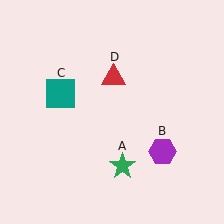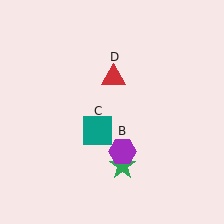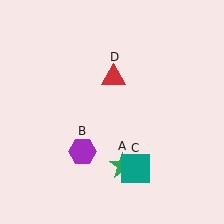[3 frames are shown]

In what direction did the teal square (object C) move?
The teal square (object C) moved down and to the right.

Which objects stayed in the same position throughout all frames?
Green star (object A) and red triangle (object D) remained stationary.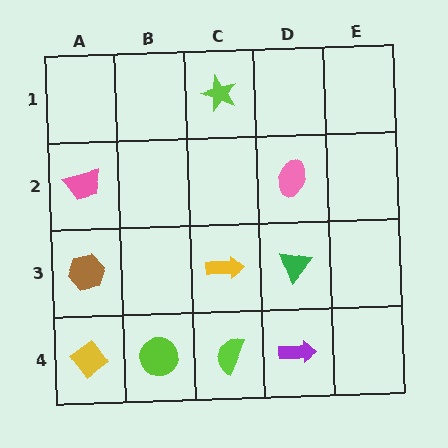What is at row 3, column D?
A green triangle.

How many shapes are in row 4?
4 shapes.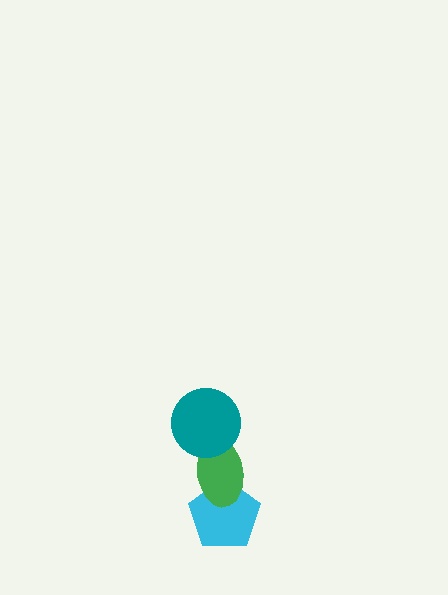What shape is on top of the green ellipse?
The teal circle is on top of the green ellipse.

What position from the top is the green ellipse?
The green ellipse is 2nd from the top.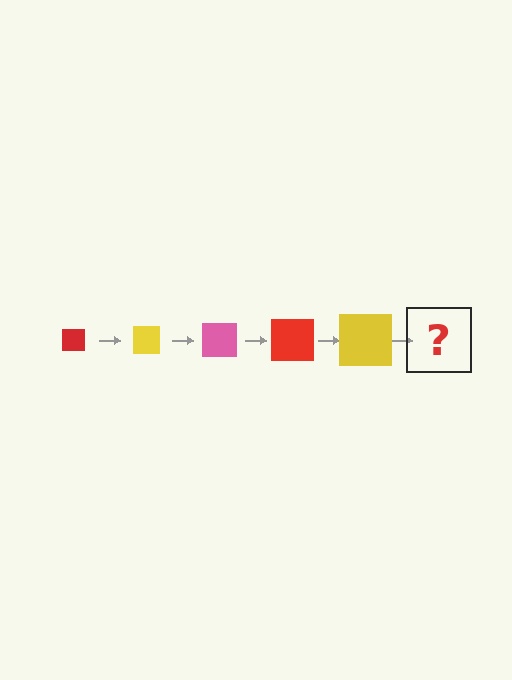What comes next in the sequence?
The next element should be a pink square, larger than the previous one.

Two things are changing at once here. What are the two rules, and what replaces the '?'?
The two rules are that the square grows larger each step and the color cycles through red, yellow, and pink. The '?' should be a pink square, larger than the previous one.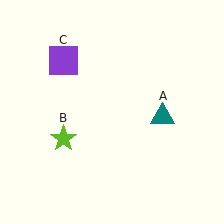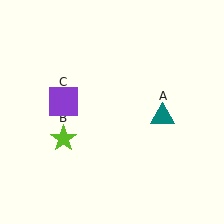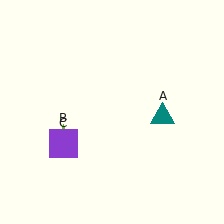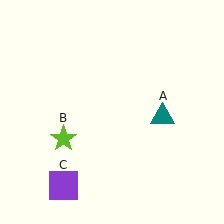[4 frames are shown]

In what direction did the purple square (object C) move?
The purple square (object C) moved down.